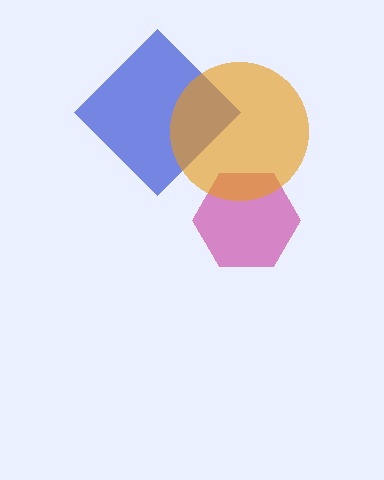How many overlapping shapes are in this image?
There are 3 overlapping shapes in the image.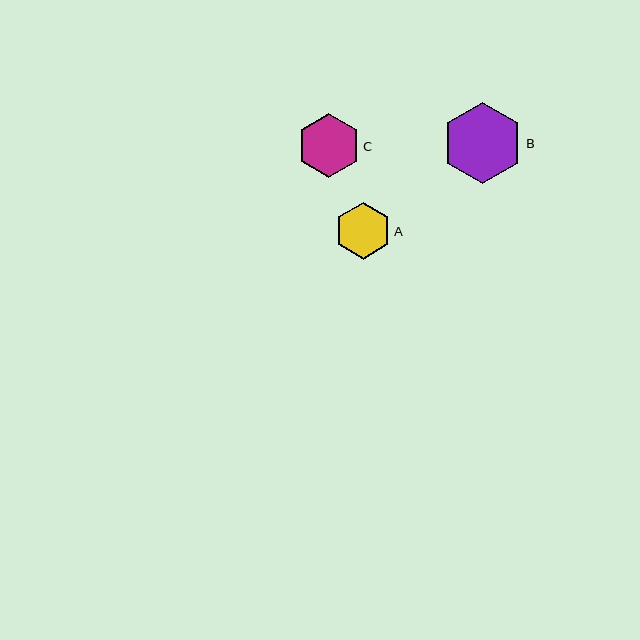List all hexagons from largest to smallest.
From largest to smallest: B, C, A.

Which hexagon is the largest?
Hexagon B is the largest with a size of approximately 81 pixels.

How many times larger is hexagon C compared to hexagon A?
Hexagon C is approximately 1.1 times the size of hexagon A.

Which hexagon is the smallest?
Hexagon A is the smallest with a size of approximately 56 pixels.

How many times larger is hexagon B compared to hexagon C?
Hexagon B is approximately 1.3 times the size of hexagon C.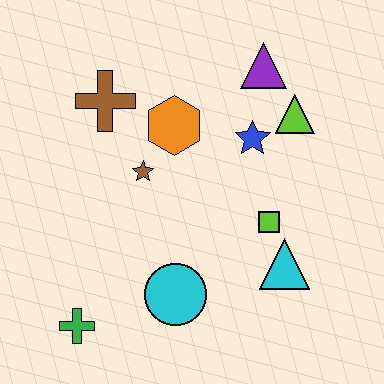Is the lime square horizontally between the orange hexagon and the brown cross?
No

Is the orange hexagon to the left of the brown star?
No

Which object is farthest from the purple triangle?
The green cross is farthest from the purple triangle.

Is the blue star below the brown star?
No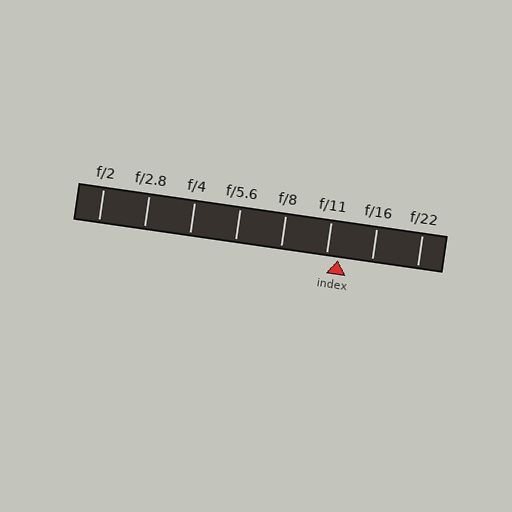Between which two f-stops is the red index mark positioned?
The index mark is between f/11 and f/16.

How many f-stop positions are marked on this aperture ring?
There are 8 f-stop positions marked.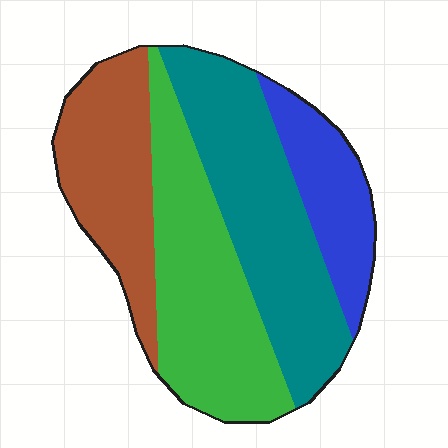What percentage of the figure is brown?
Brown takes up less than a quarter of the figure.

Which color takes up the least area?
Blue, at roughly 15%.